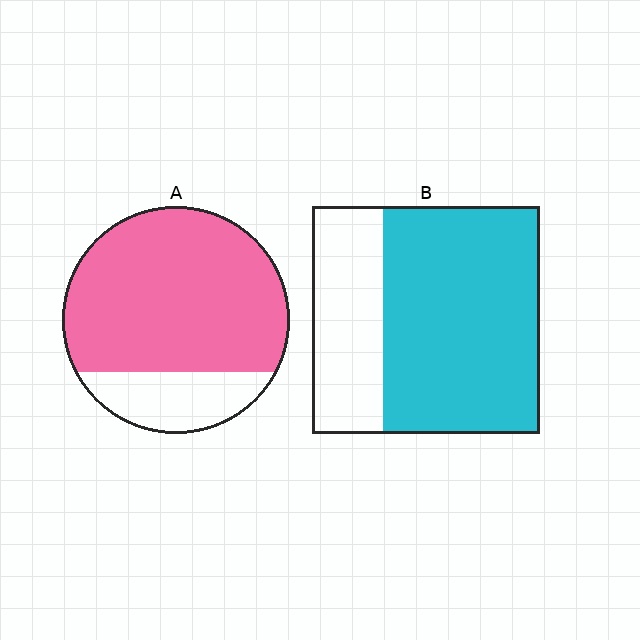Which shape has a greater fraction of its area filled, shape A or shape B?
Shape A.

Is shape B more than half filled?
Yes.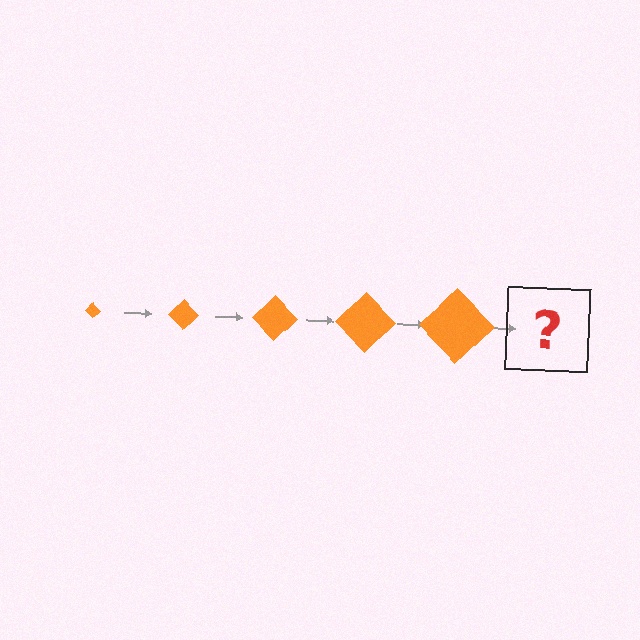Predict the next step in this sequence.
The next step is an orange diamond, larger than the previous one.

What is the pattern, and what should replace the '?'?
The pattern is that the diamond gets progressively larger each step. The '?' should be an orange diamond, larger than the previous one.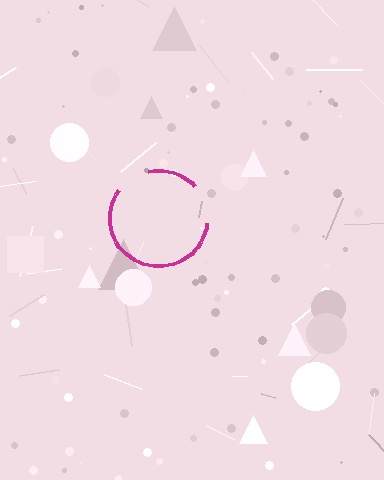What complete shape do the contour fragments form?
The contour fragments form a circle.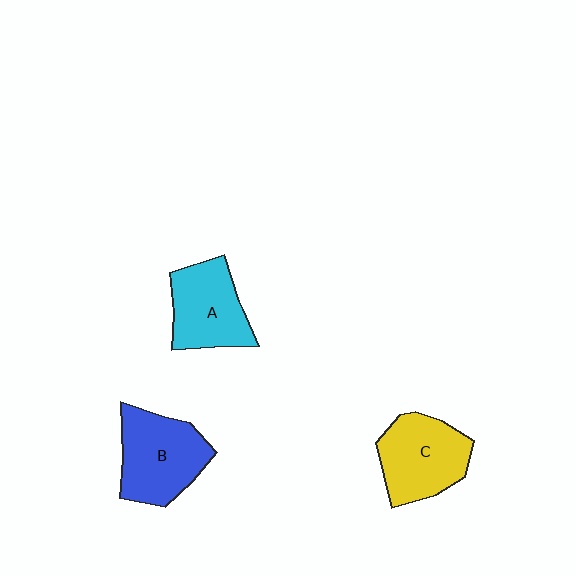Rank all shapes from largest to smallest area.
From largest to smallest: B (blue), C (yellow), A (cyan).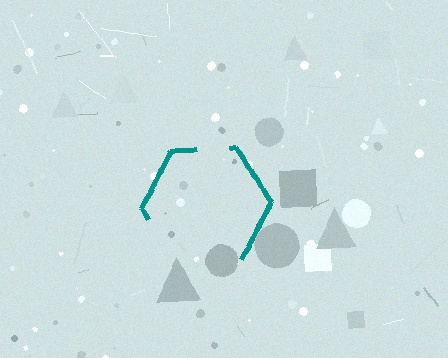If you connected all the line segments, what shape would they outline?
They would outline a hexagon.